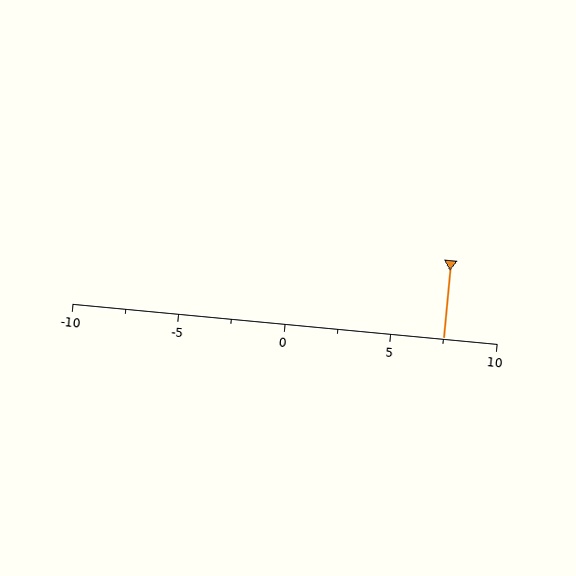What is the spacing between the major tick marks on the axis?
The major ticks are spaced 5 apart.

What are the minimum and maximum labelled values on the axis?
The axis runs from -10 to 10.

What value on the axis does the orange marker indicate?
The marker indicates approximately 7.5.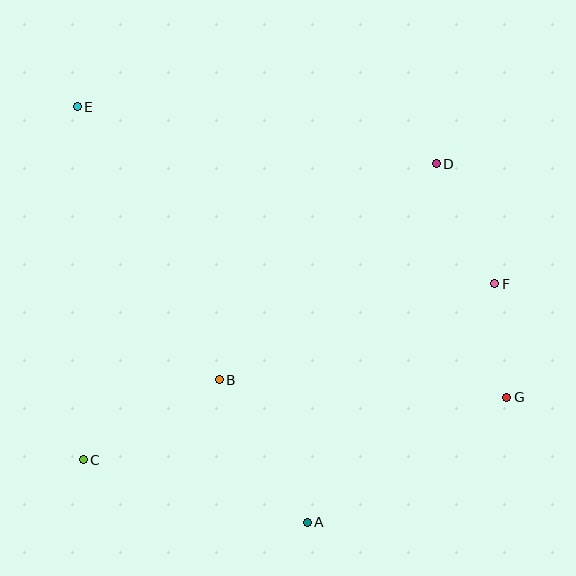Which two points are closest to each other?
Points F and G are closest to each other.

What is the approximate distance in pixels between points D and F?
The distance between D and F is approximately 134 pixels.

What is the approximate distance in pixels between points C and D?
The distance between C and D is approximately 461 pixels.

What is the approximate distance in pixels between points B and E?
The distance between B and E is approximately 308 pixels.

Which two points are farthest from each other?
Points E and G are farthest from each other.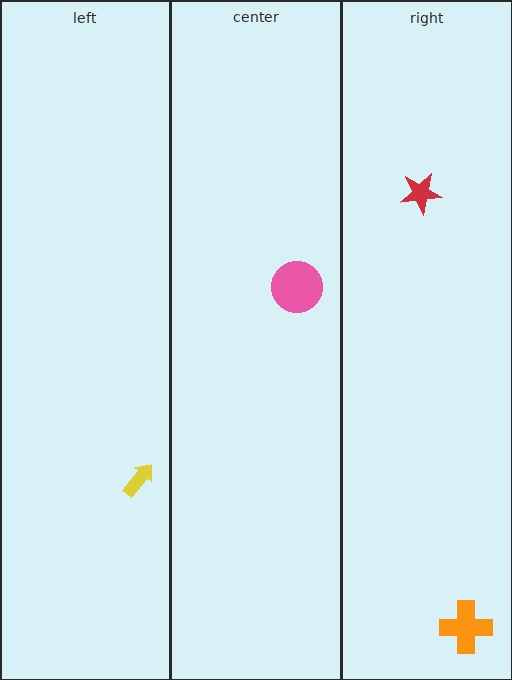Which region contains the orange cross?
The right region.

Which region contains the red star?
The right region.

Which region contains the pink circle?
The center region.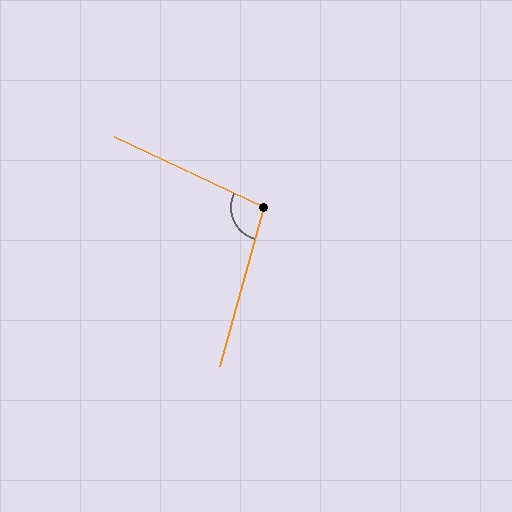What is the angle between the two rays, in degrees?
Approximately 100 degrees.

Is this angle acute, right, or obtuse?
It is obtuse.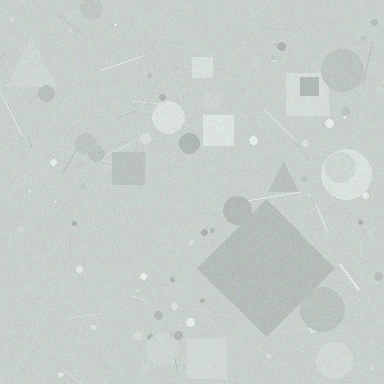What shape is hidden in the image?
A diamond is hidden in the image.